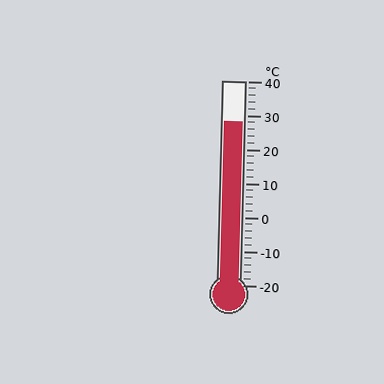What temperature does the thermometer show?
The thermometer shows approximately 28°C.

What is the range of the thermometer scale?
The thermometer scale ranges from -20°C to 40°C.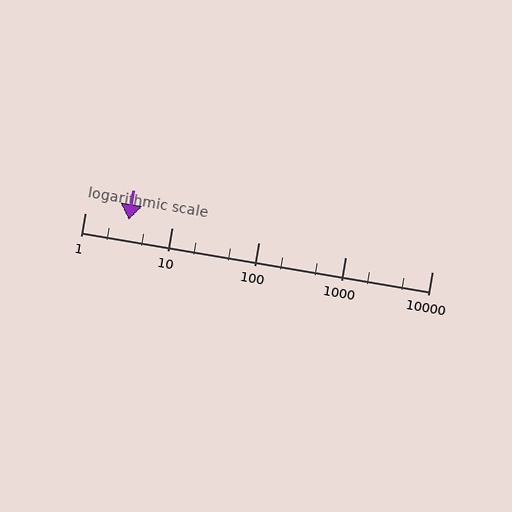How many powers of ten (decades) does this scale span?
The scale spans 4 decades, from 1 to 10000.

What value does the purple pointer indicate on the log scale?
The pointer indicates approximately 3.2.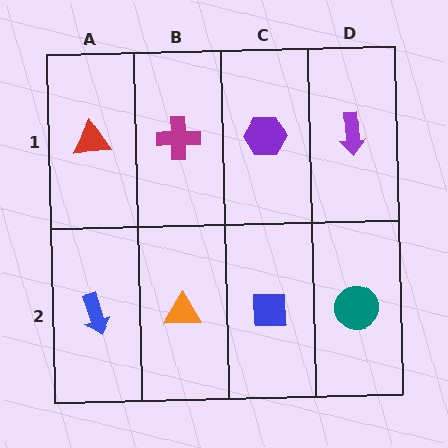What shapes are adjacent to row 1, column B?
An orange triangle (row 2, column B), a red triangle (row 1, column A), a purple hexagon (row 1, column C).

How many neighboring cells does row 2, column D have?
2.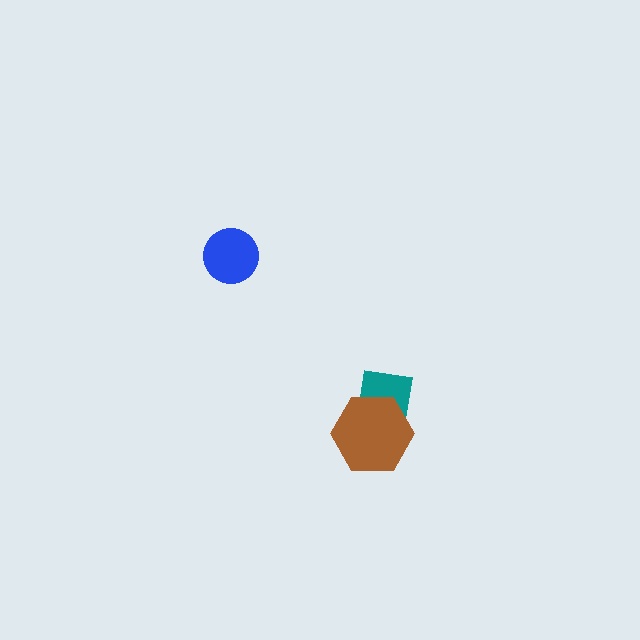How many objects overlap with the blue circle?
0 objects overlap with the blue circle.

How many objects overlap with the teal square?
1 object overlaps with the teal square.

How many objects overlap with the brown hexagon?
1 object overlaps with the brown hexagon.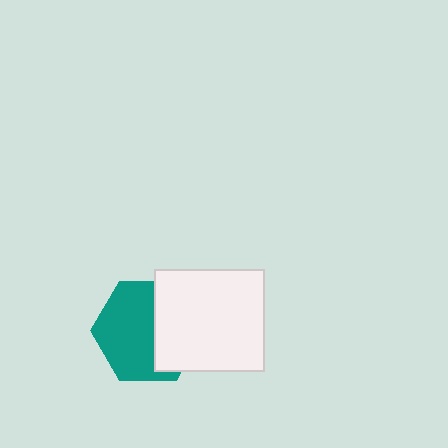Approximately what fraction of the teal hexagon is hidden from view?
Roughly 40% of the teal hexagon is hidden behind the white rectangle.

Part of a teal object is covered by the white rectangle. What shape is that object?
It is a hexagon.